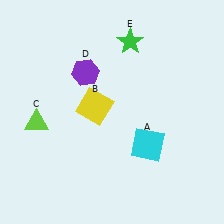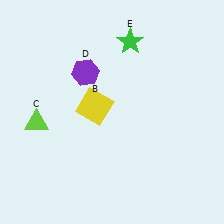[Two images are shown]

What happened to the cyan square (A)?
The cyan square (A) was removed in Image 2. It was in the bottom-right area of Image 1.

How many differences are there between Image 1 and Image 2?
There is 1 difference between the two images.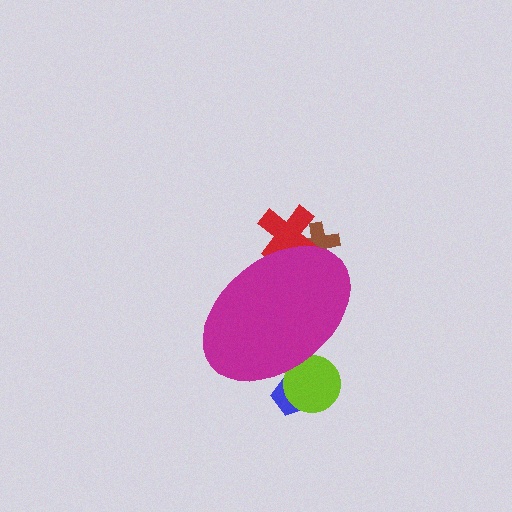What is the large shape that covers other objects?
A magenta ellipse.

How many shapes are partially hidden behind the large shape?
4 shapes are partially hidden.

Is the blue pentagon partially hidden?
Yes, the blue pentagon is partially hidden behind the magenta ellipse.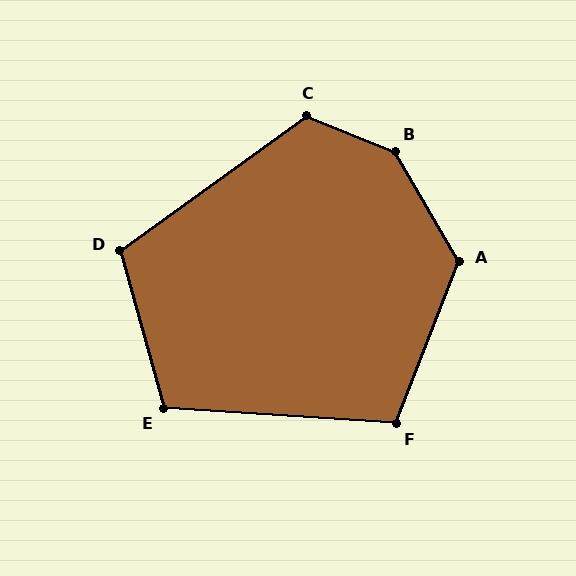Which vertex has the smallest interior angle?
F, at approximately 108 degrees.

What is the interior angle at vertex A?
Approximately 128 degrees (obtuse).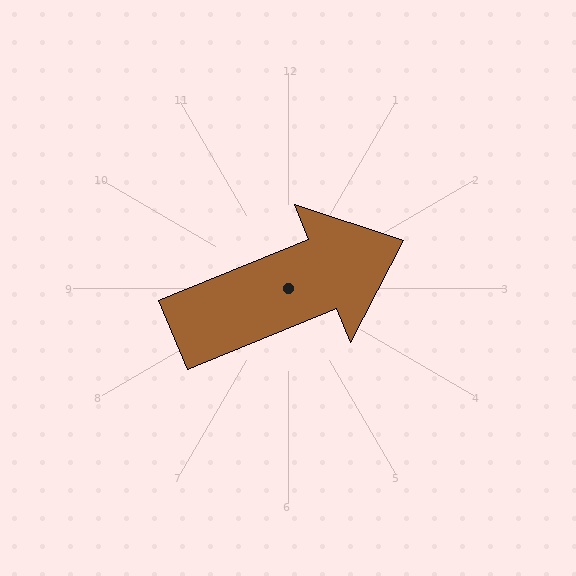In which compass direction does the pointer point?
East.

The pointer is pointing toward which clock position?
Roughly 2 o'clock.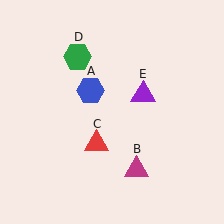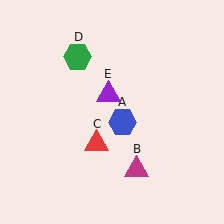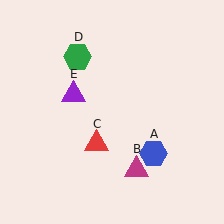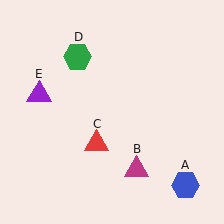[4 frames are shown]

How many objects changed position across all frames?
2 objects changed position: blue hexagon (object A), purple triangle (object E).